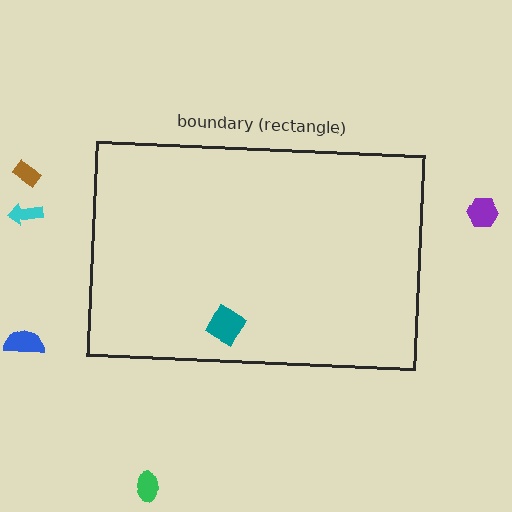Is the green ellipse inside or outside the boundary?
Outside.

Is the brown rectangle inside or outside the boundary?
Outside.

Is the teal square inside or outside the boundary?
Inside.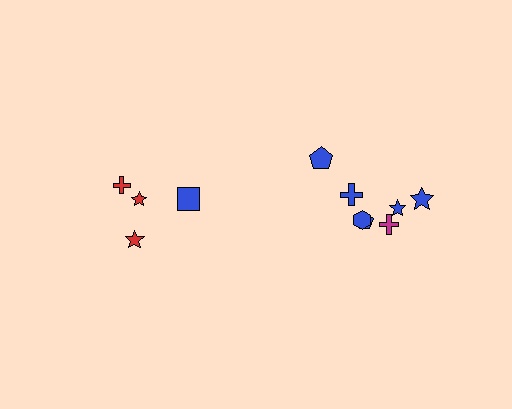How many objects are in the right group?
There are 7 objects.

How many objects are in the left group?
There are 4 objects.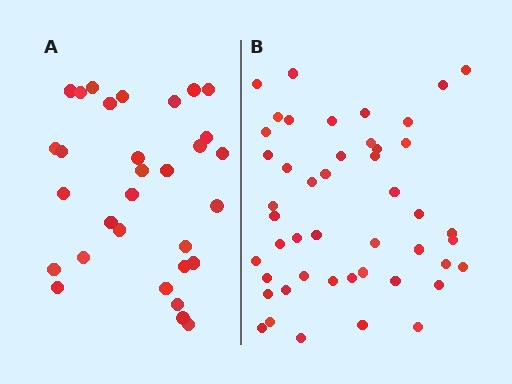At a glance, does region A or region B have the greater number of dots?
Region B (the right region) has more dots.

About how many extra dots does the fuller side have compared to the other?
Region B has approximately 15 more dots than region A.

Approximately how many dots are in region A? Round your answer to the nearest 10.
About 30 dots. (The exact count is 31, which rounds to 30.)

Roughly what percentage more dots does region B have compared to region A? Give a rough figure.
About 50% more.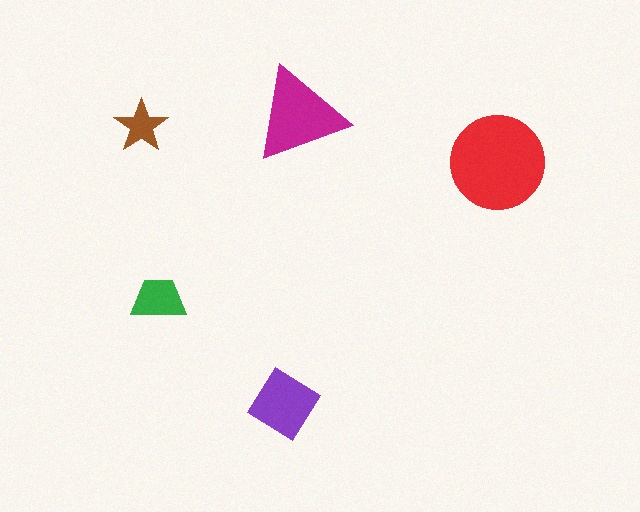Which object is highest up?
The magenta triangle is topmost.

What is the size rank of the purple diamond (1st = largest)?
3rd.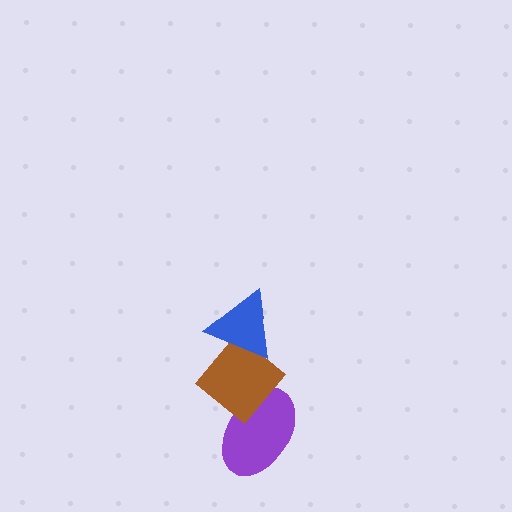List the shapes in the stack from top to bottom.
From top to bottom: the blue triangle, the brown diamond, the purple ellipse.